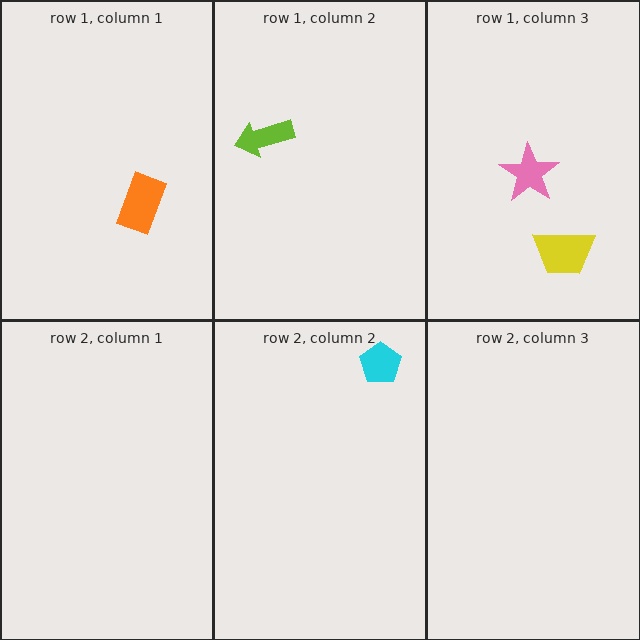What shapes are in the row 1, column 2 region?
The lime arrow.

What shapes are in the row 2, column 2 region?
The cyan pentagon.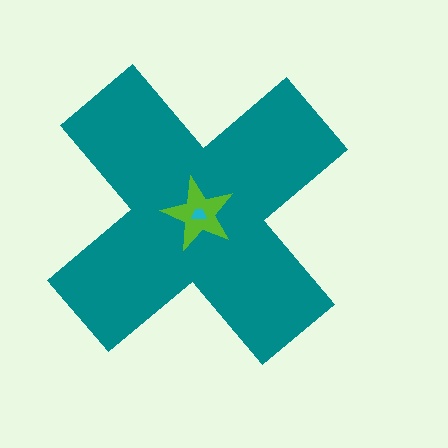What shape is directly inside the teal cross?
The lime star.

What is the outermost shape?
The teal cross.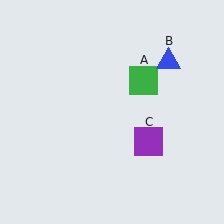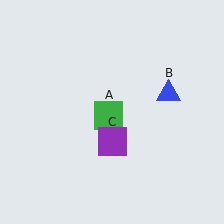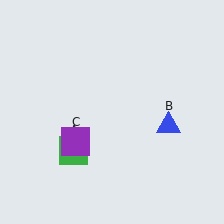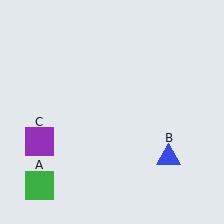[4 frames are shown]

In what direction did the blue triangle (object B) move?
The blue triangle (object B) moved down.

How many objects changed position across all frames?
3 objects changed position: green square (object A), blue triangle (object B), purple square (object C).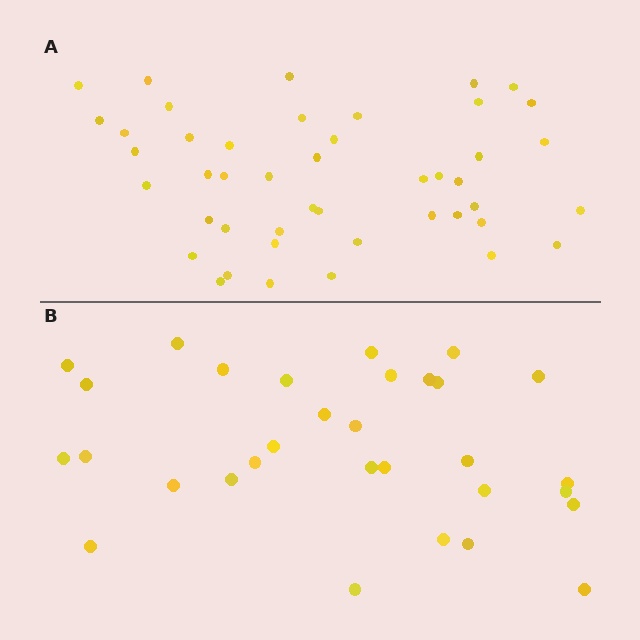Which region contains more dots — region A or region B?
Region A (the top region) has more dots.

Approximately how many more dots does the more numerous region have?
Region A has approximately 15 more dots than region B.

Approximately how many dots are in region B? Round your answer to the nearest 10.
About 30 dots. (The exact count is 31, which rounds to 30.)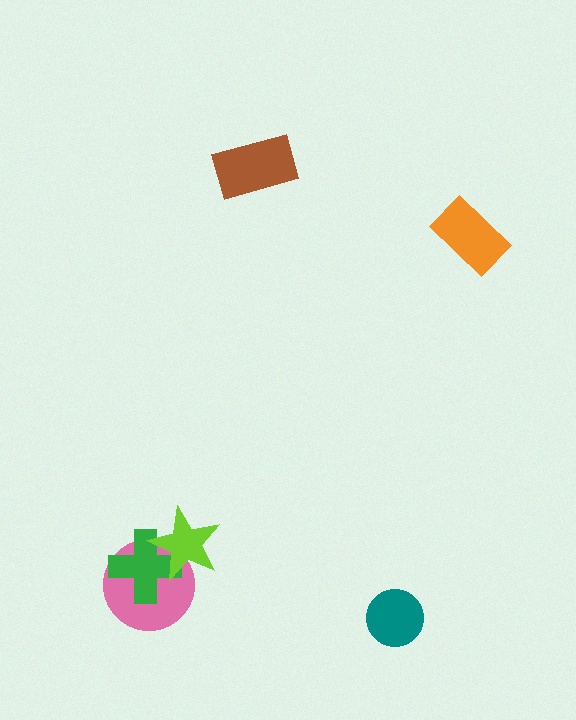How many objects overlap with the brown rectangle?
0 objects overlap with the brown rectangle.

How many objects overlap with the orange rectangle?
0 objects overlap with the orange rectangle.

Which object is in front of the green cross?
The lime star is in front of the green cross.